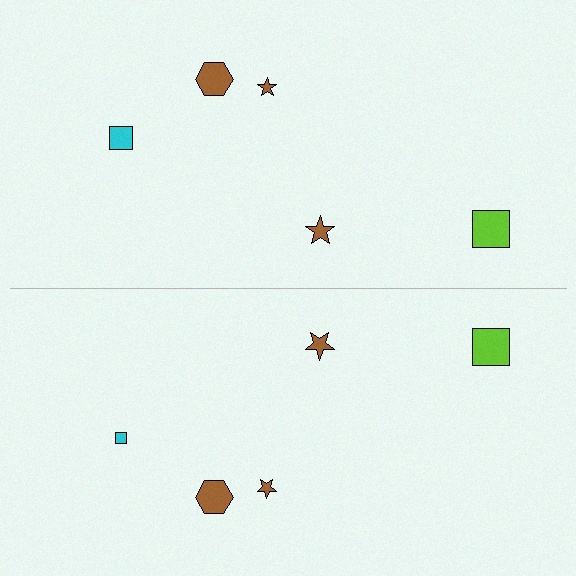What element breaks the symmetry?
The cyan square on the bottom side has a different size than its mirror counterpart.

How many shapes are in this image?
There are 10 shapes in this image.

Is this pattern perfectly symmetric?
No, the pattern is not perfectly symmetric. The cyan square on the bottom side has a different size than its mirror counterpart.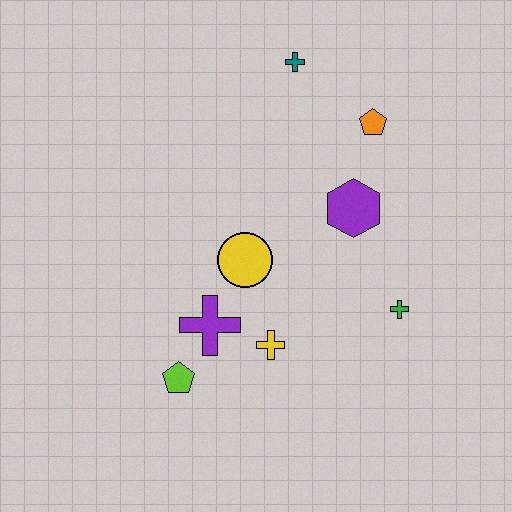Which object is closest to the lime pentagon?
The purple cross is closest to the lime pentagon.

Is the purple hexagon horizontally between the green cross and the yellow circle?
Yes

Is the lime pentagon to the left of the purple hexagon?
Yes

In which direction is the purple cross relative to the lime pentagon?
The purple cross is above the lime pentagon.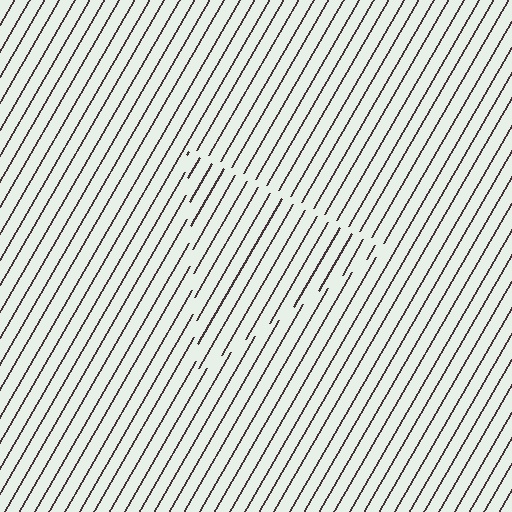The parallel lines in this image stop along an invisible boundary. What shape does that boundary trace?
An illusory triangle. The interior of the shape contains the same grating, shifted by half a period — the contour is defined by the phase discontinuity where line-ends from the inner and outer gratings abut.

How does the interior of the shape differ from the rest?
The interior of the shape contains the same grating, shifted by half a period — the contour is defined by the phase discontinuity where line-ends from the inner and outer gratings abut.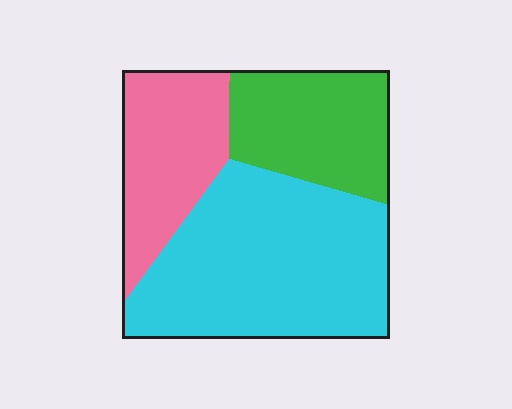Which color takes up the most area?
Cyan, at roughly 50%.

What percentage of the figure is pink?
Pink covers roughly 25% of the figure.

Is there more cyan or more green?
Cyan.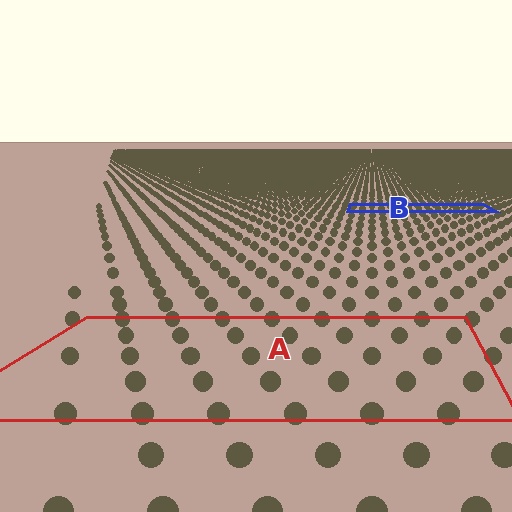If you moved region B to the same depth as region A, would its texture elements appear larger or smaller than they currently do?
They would appear larger. At a closer depth, the same texture elements are projected at a bigger on-screen size.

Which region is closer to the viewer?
Region A is closer. The texture elements there are larger and more spread out.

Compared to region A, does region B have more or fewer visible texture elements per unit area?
Region B has more texture elements per unit area — they are packed more densely because it is farther away.